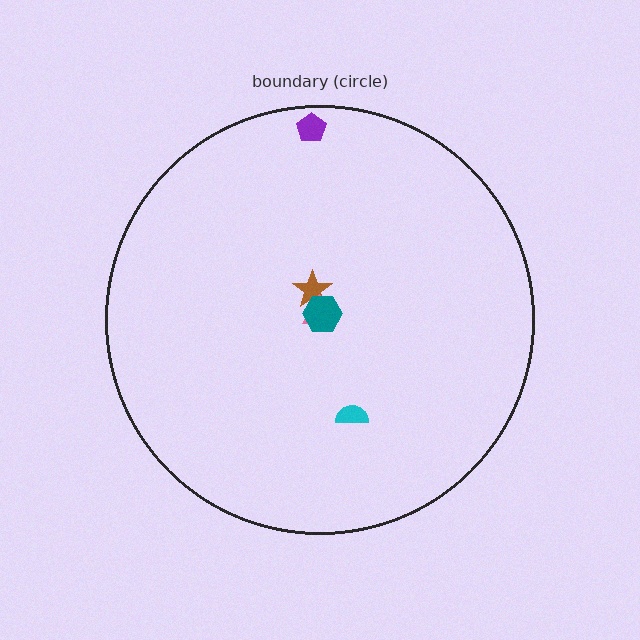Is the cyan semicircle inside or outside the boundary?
Inside.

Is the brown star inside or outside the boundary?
Inside.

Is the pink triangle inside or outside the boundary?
Inside.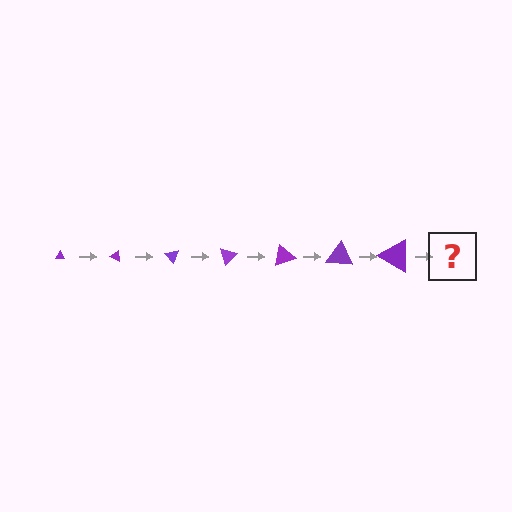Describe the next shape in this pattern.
It should be a triangle, larger than the previous one and rotated 175 degrees from the start.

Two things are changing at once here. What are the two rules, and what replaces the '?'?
The two rules are that the triangle grows larger each step and it rotates 25 degrees each step. The '?' should be a triangle, larger than the previous one and rotated 175 degrees from the start.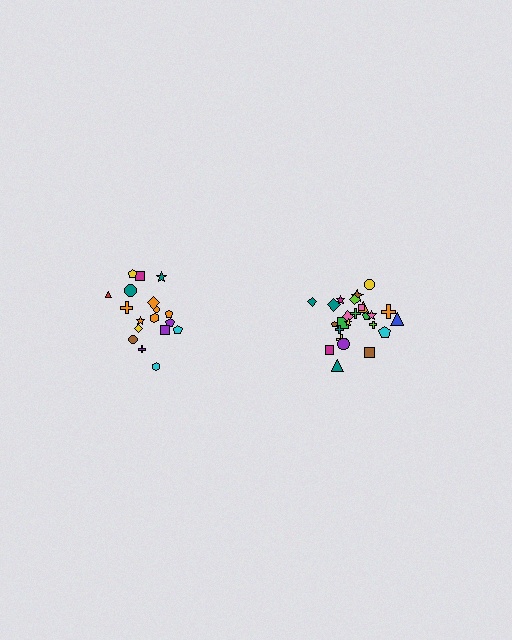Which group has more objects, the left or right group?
The right group.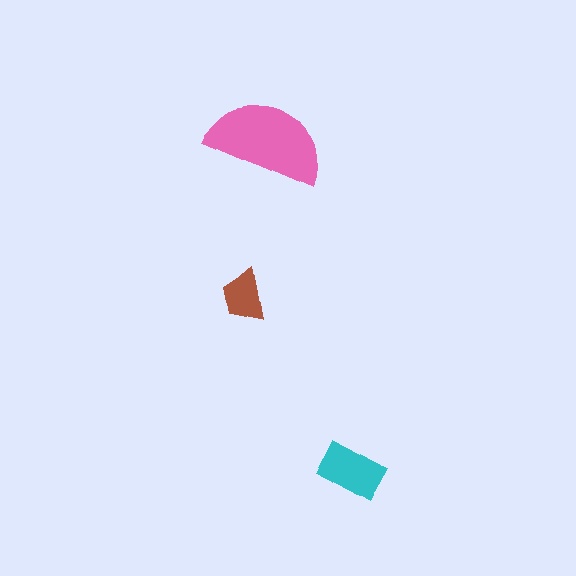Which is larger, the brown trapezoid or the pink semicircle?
The pink semicircle.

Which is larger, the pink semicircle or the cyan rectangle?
The pink semicircle.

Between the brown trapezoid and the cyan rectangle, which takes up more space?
The cyan rectangle.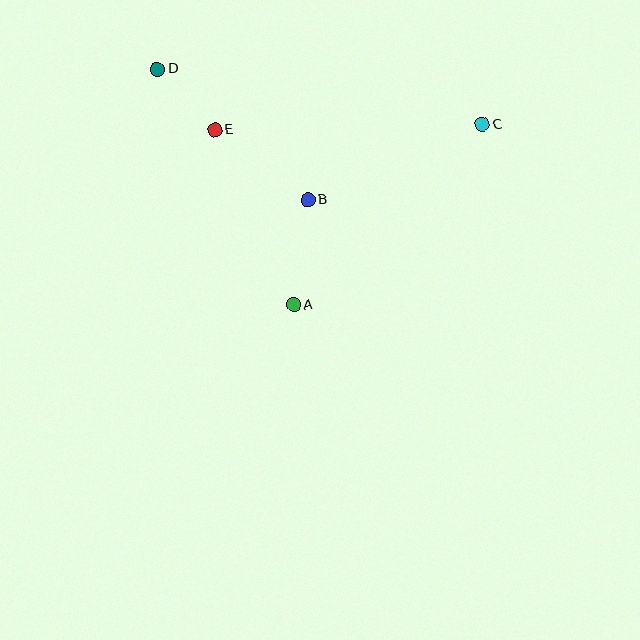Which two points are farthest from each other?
Points C and D are farthest from each other.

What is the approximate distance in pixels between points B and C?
The distance between B and C is approximately 190 pixels.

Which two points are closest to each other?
Points D and E are closest to each other.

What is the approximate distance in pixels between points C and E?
The distance between C and E is approximately 267 pixels.